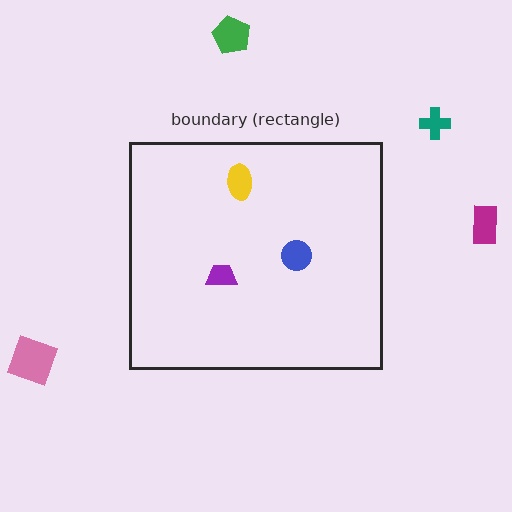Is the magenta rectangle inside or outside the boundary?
Outside.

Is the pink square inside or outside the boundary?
Outside.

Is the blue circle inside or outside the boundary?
Inside.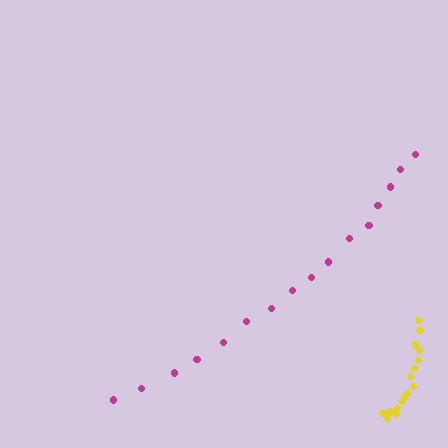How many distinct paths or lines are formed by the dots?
There are 2 distinct paths.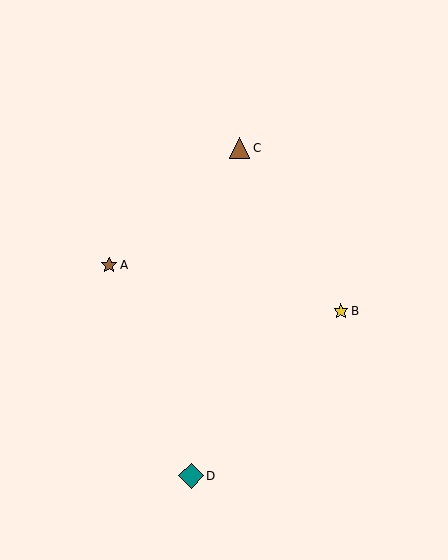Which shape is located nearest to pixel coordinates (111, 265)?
The brown star (labeled A) at (109, 265) is nearest to that location.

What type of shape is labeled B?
Shape B is a yellow star.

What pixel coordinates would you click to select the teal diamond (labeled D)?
Click at (191, 476) to select the teal diamond D.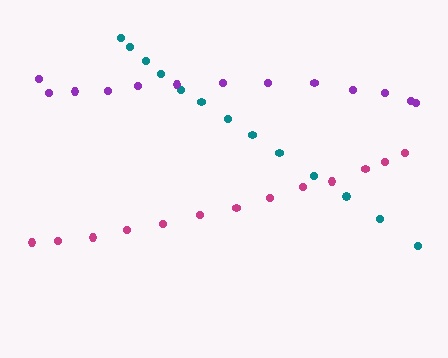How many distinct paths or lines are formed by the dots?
There are 3 distinct paths.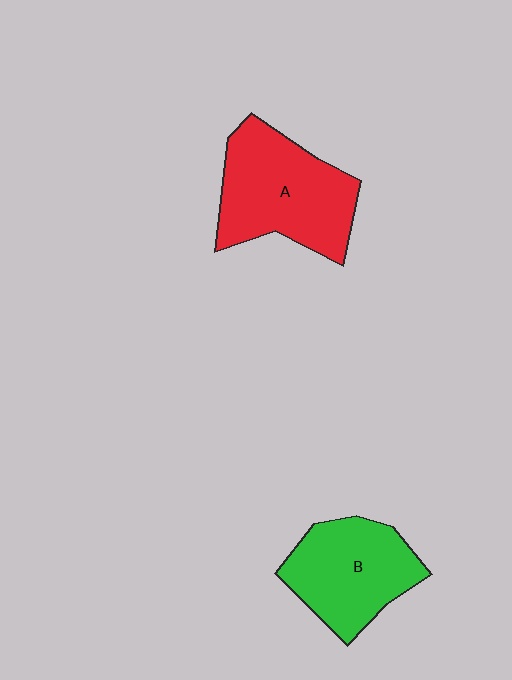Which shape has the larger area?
Shape A (red).